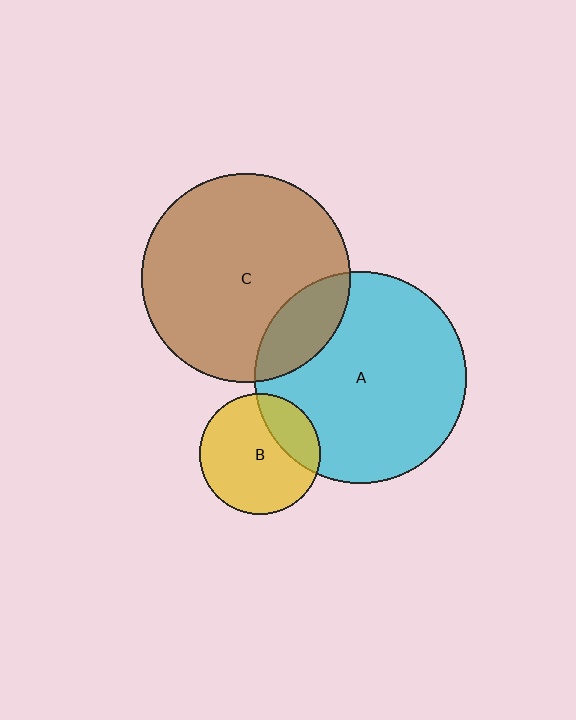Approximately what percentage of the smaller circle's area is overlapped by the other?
Approximately 15%.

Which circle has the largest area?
Circle A (cyan).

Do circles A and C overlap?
Yes.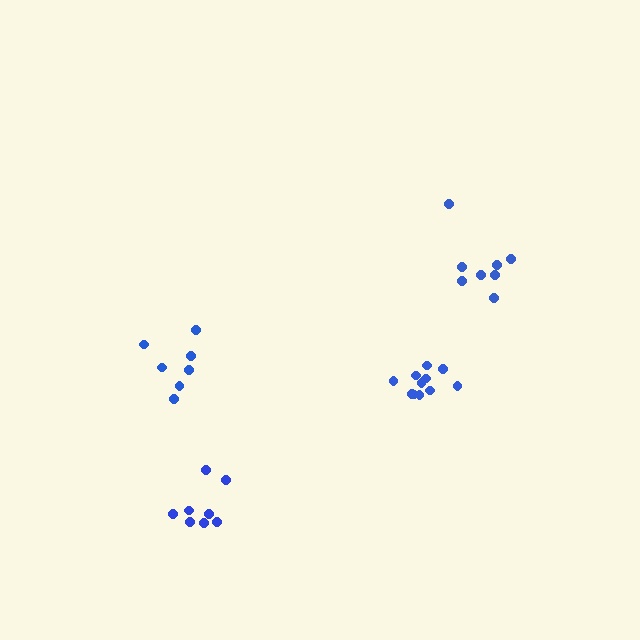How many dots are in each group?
Group 1: 7 dots, Group 2: 8 dots, Group 3: 11 dots, Group 4: 8 dots (34 total).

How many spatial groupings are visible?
There are 4 spatial groupings.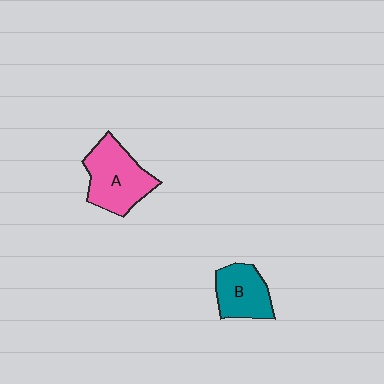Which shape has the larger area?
Shape A (pink).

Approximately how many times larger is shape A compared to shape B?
Approximately 1.4 times.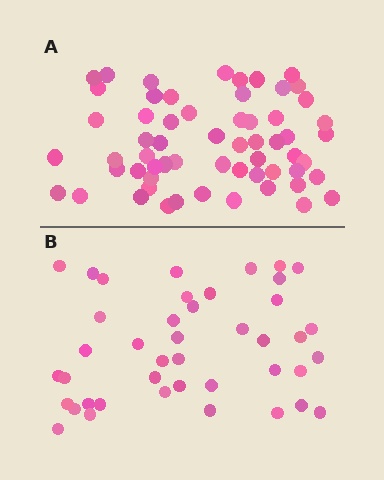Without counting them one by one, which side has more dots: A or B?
Region A (the top region) has more dots.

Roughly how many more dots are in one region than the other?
Region A has approximately 20 more dots than region B.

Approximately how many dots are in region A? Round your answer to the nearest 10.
About 60 dots.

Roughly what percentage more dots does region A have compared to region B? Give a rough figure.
About 45% more.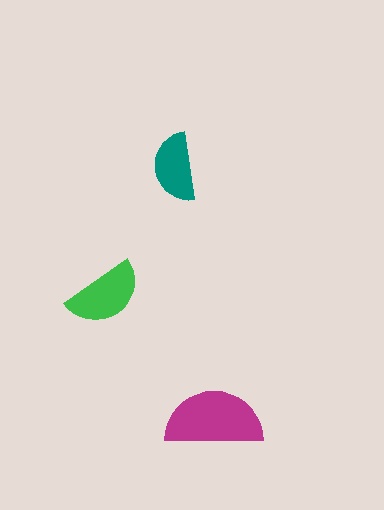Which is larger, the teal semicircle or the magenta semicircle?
The magenta one.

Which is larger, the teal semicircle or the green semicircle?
The green one.